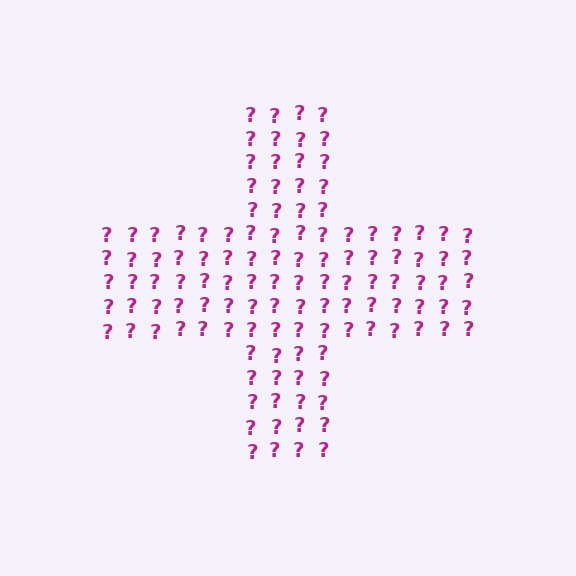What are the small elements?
The small elements are question marks.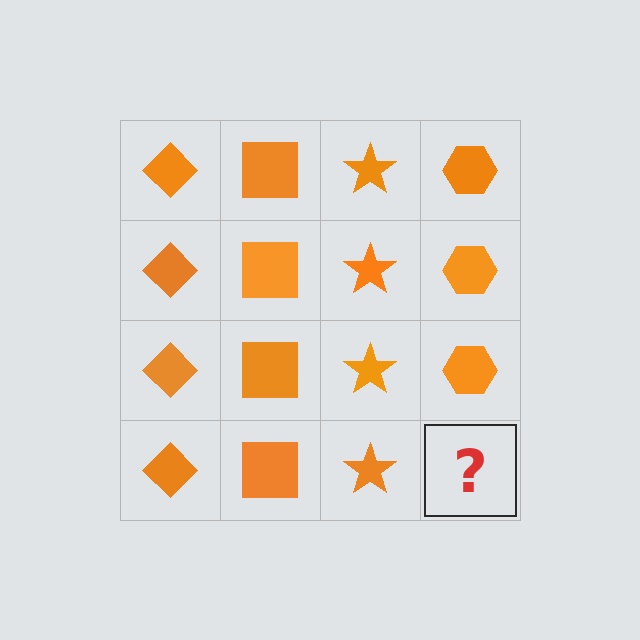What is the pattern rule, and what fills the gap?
The rule is that each column has a consistent shape. The gap should be filled with an orange hexagon.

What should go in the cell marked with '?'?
The missing cell should contain an orange hexagon.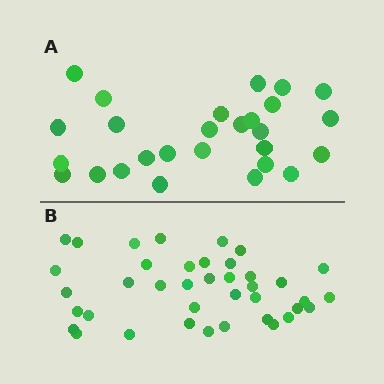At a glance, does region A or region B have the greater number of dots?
Region B (the bottom region) has more dots.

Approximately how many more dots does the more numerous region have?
Region B has roughly 12 or so more dots than region A.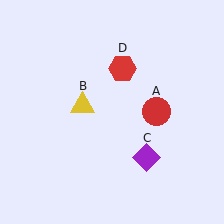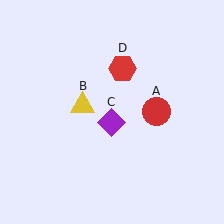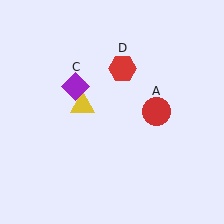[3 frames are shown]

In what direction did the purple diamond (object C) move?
The purple diamond (object C) moved up and to the left.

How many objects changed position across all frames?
1 object changed position: purple diamond (object C).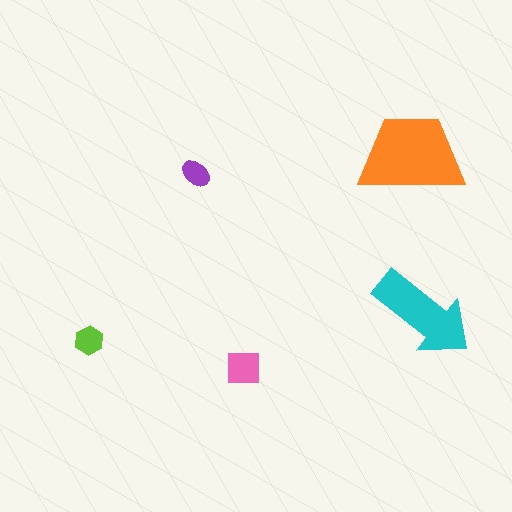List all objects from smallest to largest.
The purple ellipse, the lime hexagon, the pink square, the cyan arrow, the orange trapezoid.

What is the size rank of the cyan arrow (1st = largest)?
2nd.